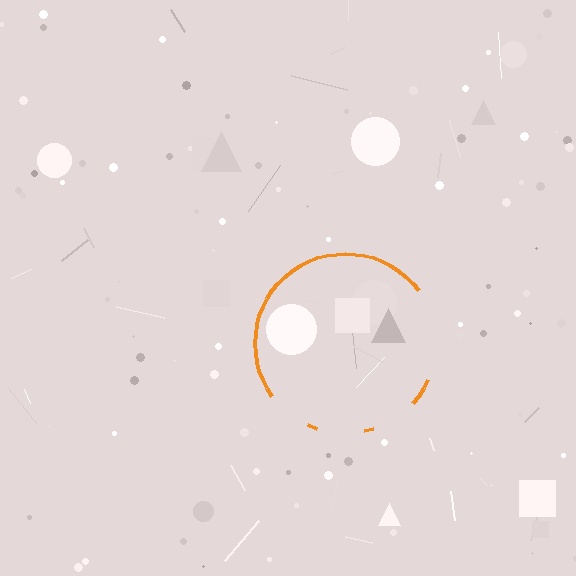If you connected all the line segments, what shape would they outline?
They would outline a circle.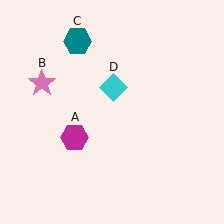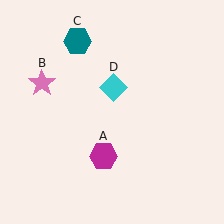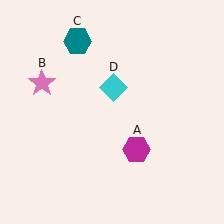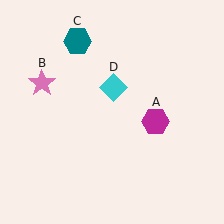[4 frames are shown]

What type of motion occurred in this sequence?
The magenta hexagon (object A) rotated counterclockwise around the center of the scene.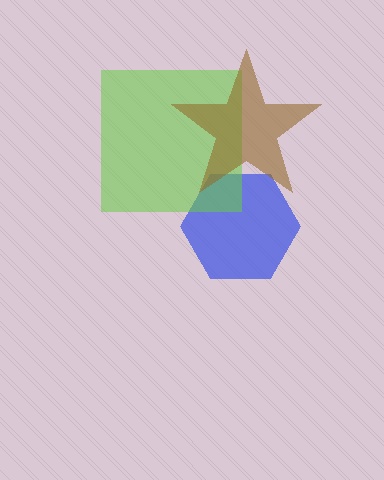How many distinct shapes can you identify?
There are 3 distinct shapes: a blue hexagon, a lime square, a brown star.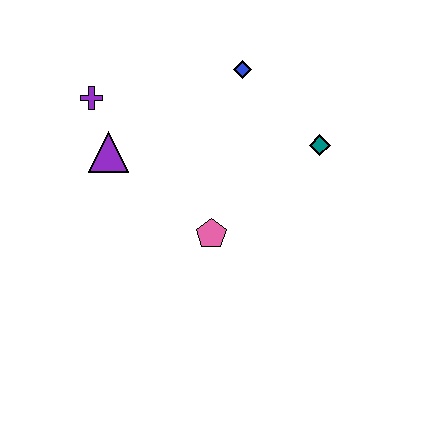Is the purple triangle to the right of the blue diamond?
No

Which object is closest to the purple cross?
The purple triangle is closest to the purple cross.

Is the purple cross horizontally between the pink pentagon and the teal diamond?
No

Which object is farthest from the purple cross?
The teal diamond is farthest from the purple cross.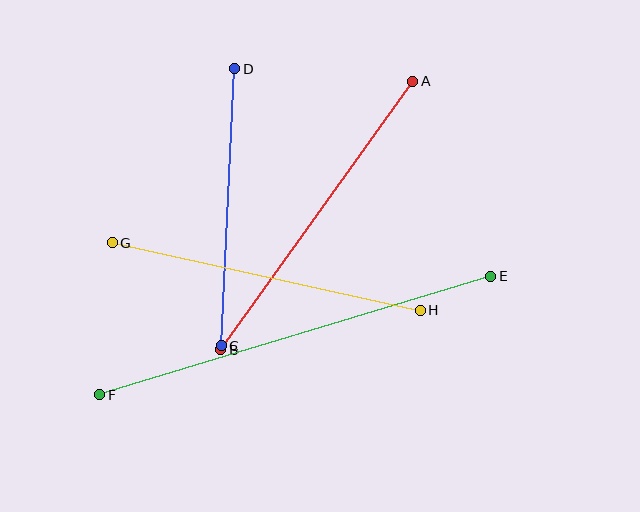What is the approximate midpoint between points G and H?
The midpoint is at approximately (266, 277) pixels.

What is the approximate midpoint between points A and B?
The midpoint is at approximately (317, 216) pixels.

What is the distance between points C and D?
The distance is approximately 277 pixels.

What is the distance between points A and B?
The distance is approximately 330 pixels.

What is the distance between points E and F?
The distance is approximately 409 pixels.